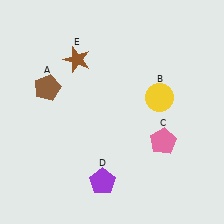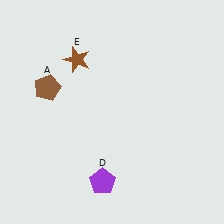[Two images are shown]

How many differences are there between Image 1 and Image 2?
There are 2 differences between the two images.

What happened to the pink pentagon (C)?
The pink pentagon (C) was removed in Image 2. It was in the bottom-right area of Image 1.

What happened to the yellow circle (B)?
The yellow circle (B) was removed in Image 2. It was in the top-right area of Image 1.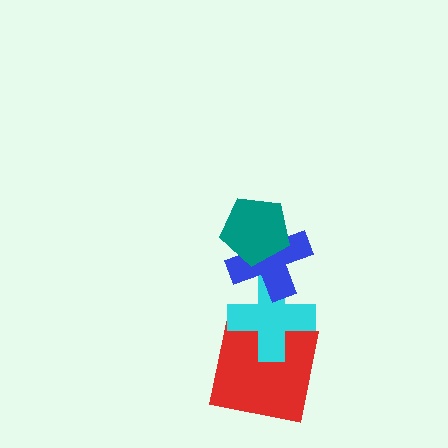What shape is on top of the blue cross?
The teal pentagon is on top of the blue cross.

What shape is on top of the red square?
The cyan cross is on top of the red square.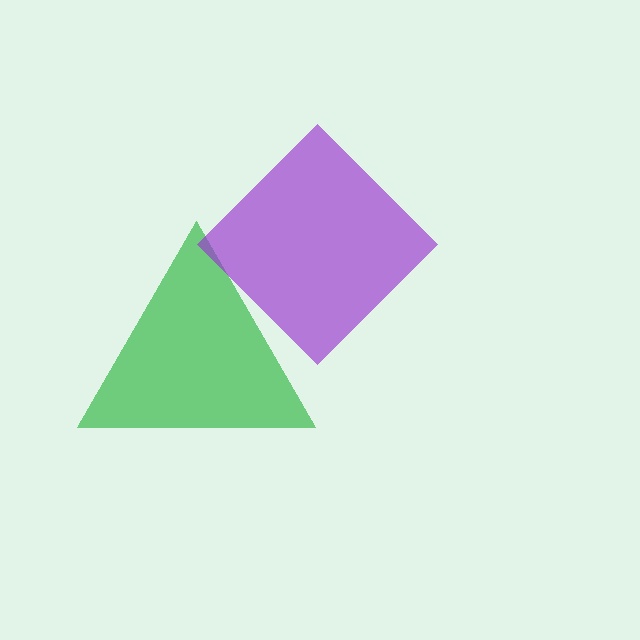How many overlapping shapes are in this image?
There are 2 overlapping shapes in the image.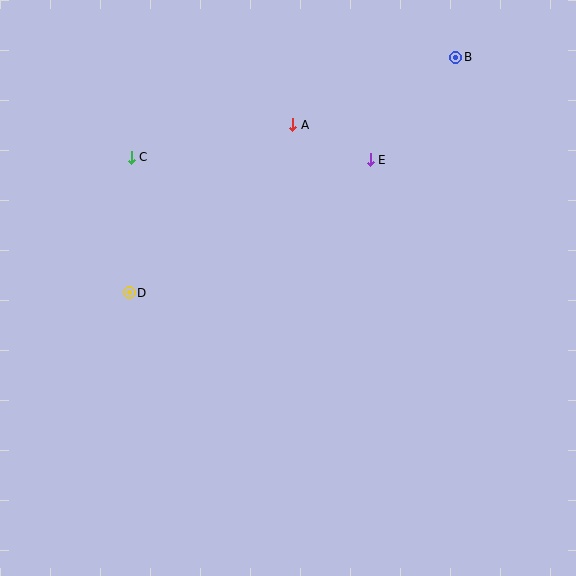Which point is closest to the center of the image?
Point E at (370, 160) is closest to the center.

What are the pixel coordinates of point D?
Point D is at (129, 293).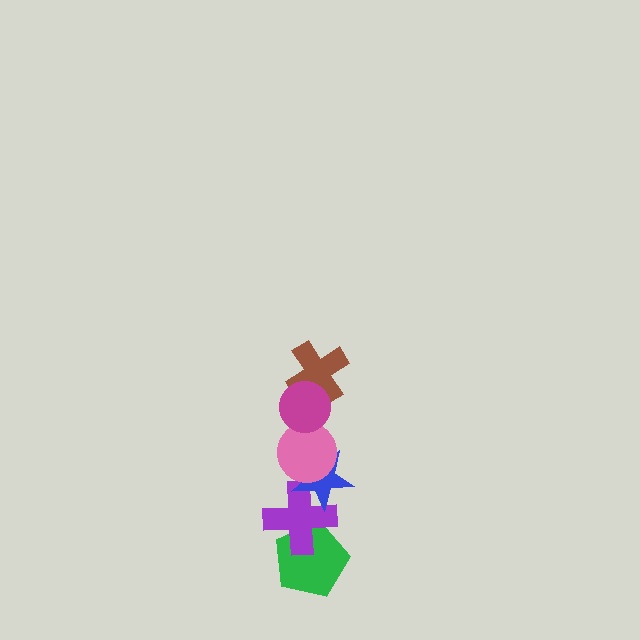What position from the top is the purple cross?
The purple cross is 5th from the top.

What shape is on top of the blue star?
The pink circle is on top of the blue star.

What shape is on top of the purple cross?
The blue star is on top of the purple cross.